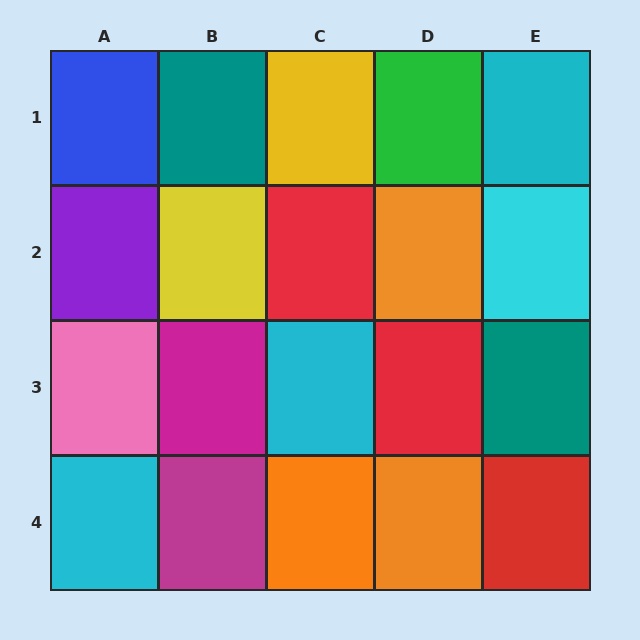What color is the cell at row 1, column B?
Teal.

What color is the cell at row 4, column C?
Orange.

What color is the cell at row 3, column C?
Cyan.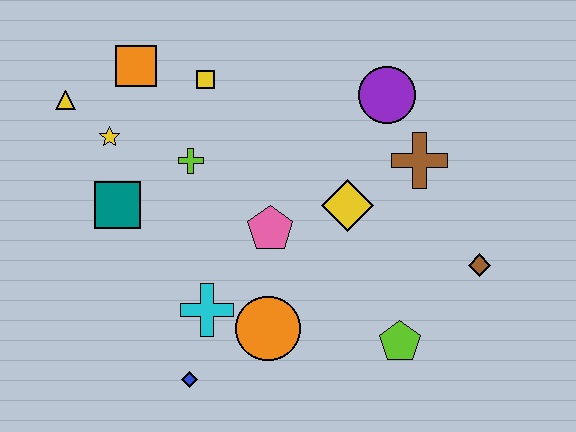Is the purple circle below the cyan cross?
No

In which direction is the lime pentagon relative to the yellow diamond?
The lime pentagon is below the yellow diamond.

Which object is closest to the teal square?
The yellow star is closest to the teal square.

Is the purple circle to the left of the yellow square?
No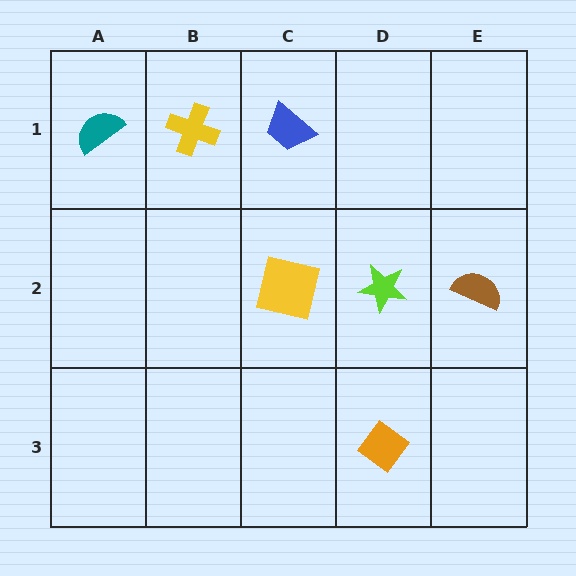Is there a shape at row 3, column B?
No, that cell is empty.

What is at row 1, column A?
A teal semicircle.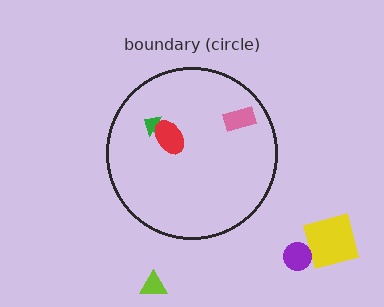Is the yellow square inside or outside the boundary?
Outside.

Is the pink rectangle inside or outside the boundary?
Inside.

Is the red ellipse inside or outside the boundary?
Inside.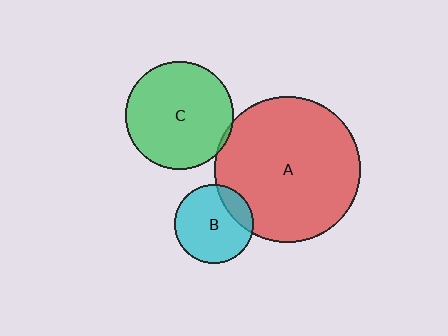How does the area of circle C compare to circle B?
Approximately 1.9 times.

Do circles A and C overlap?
Yes.